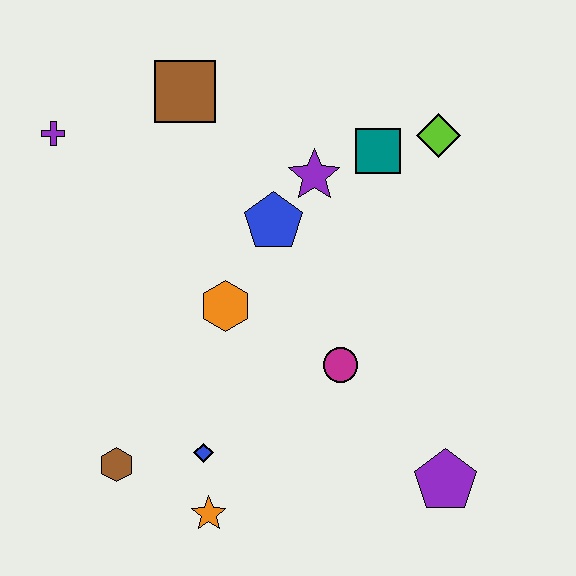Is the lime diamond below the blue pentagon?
No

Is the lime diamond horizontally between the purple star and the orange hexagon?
No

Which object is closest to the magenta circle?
The orange hexagon is closest to the magenta circle.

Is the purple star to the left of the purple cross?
No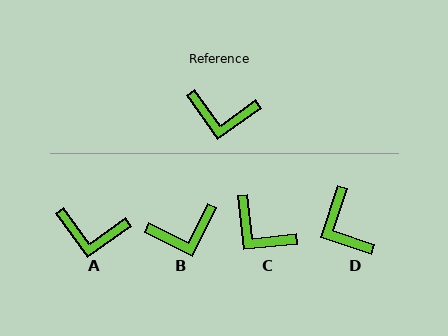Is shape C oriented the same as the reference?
No, it is off by about 29 degrees.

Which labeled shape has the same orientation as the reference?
A.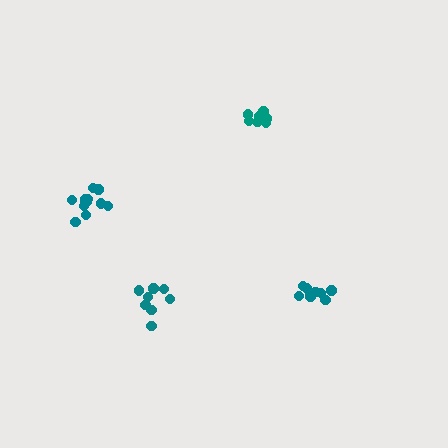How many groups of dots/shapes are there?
There are 4 groups.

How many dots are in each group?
Group 1: 12 dots, Group 2: 9 dots, Group 3: 8 dots, Group 4: 7 dots (36 total).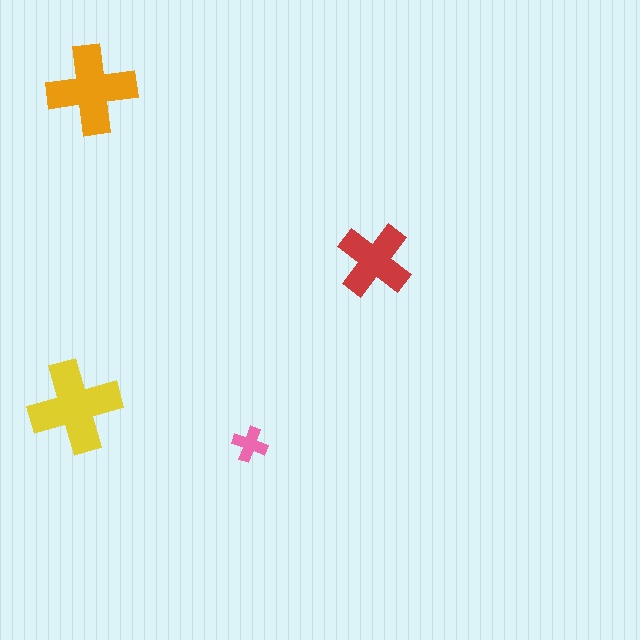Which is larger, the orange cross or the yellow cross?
The yellow one.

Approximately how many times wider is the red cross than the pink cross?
About 2 times wider.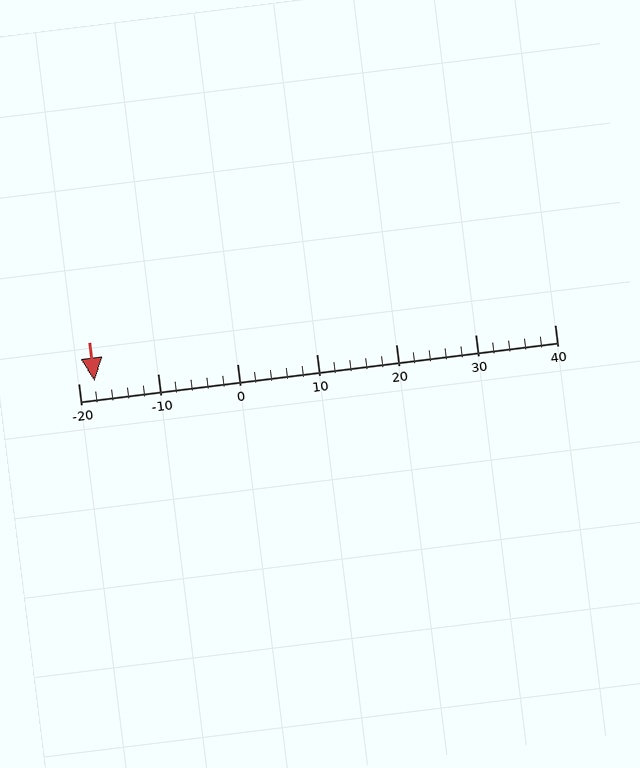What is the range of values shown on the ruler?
The ruler shows values from -20 to 40.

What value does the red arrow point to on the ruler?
The red arrow points to approximately -18.